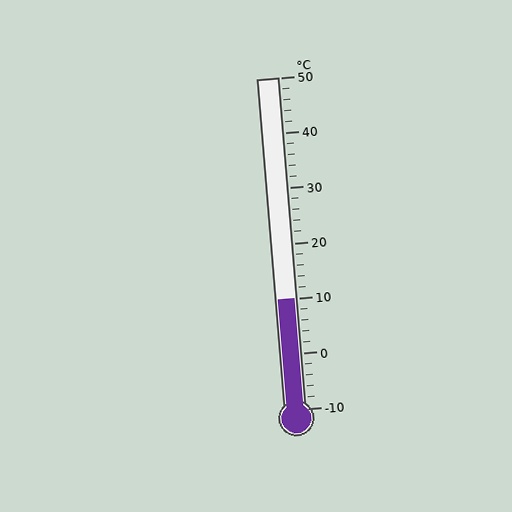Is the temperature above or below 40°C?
The temperature is below 40°C.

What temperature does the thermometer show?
The thermometer shows approximately 10°C.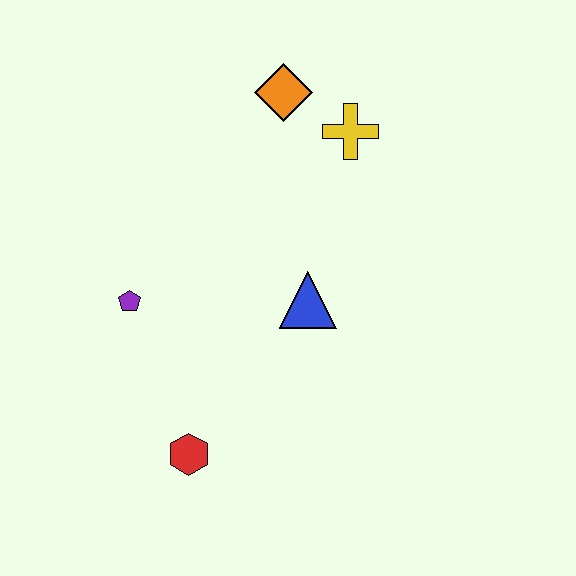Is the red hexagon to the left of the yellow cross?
Yes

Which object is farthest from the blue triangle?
The orange diamond is farthest from the blue triangle.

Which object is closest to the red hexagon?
The purple pentagon is closest to the red hexagon.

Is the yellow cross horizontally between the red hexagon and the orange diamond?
No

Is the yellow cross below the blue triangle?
No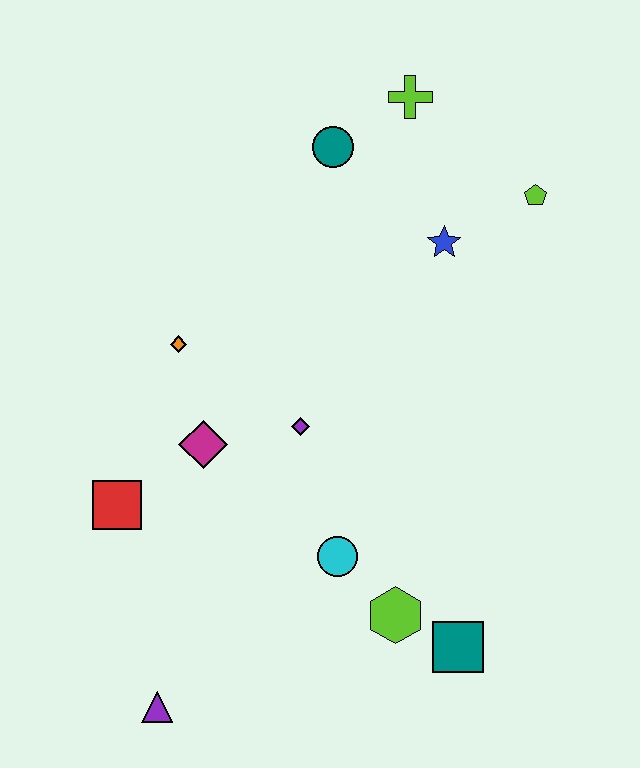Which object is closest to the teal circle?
The lime cross is closest to the teal circle.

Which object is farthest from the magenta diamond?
The lime pentagon is farthest from the magenta diamond.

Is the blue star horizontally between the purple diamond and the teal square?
Yes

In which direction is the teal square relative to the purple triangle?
The teal square is to the right of the purple triangle.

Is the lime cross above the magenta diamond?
Yes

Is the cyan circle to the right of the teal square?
No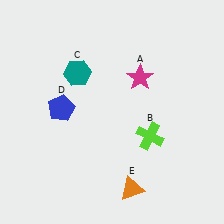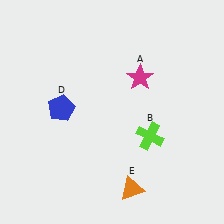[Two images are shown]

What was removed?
The teal hexagon (C) was removed in Image 2.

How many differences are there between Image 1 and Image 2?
There is 1 difference between the two images.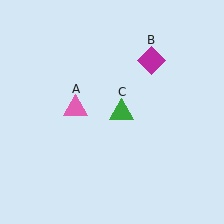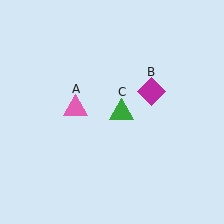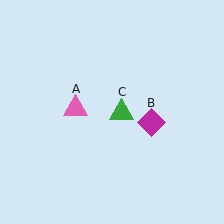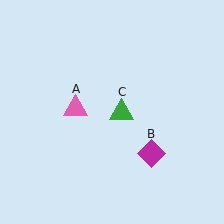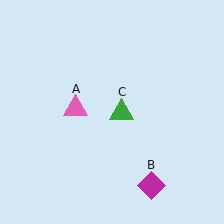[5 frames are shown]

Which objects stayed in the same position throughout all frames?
Pink triangle (object A) and green triangle (object C) remained stationary.